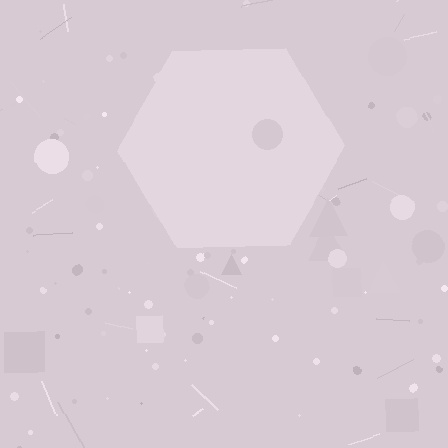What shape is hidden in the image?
A hexagon is hidden in the image.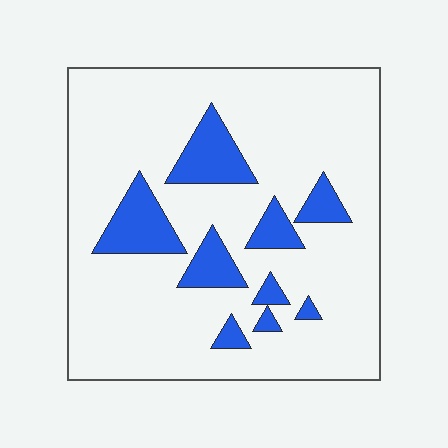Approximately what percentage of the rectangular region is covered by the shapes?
Approximately 15%.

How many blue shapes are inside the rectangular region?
9.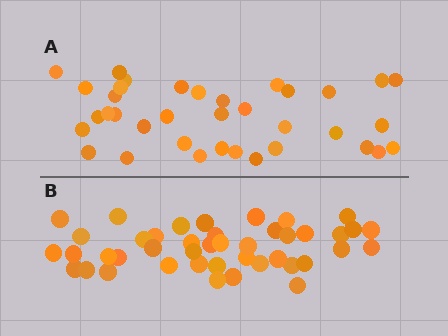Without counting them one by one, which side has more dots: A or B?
Region B (the bottom region) has more dots.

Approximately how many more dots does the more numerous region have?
Region B has roughly 8 or so more dots than region A.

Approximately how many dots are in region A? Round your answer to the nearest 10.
About 40 dots. (The exact count is 36, which rounds to 40.)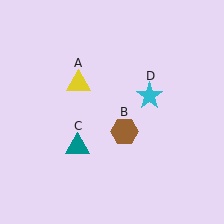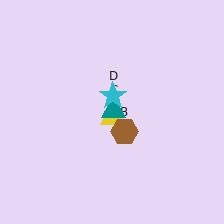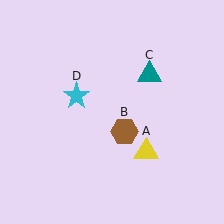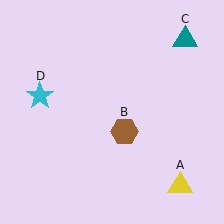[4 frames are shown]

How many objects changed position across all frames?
3 objects changed position: yellow triangle (object A), teal triangle (object C), cyan star (object D).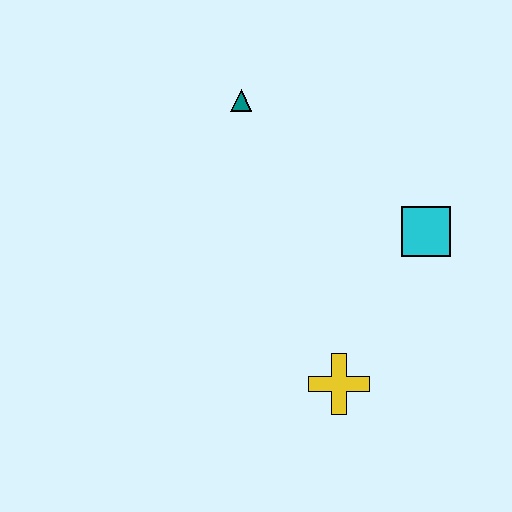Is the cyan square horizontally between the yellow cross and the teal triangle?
No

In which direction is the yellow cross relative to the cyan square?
The yellow cross is below the cyan square.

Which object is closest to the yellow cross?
The cyan square is closest to the yellow cross.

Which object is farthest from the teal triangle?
The yellow cross is farthest from the teal triangle.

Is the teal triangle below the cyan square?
No